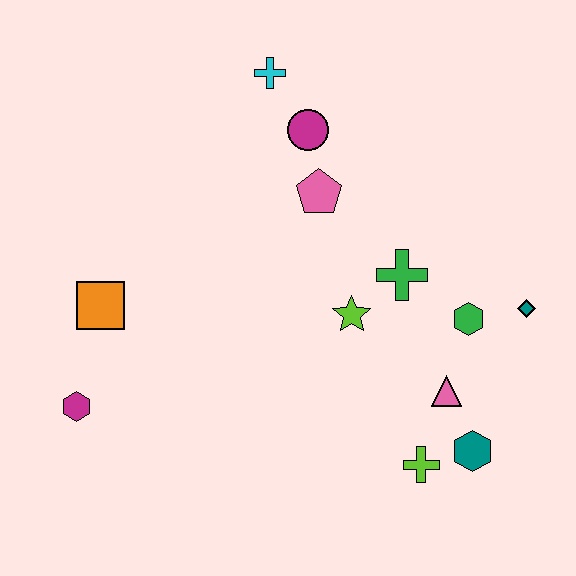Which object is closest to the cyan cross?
The magenta circle is closest to the cyan cross.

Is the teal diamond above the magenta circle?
No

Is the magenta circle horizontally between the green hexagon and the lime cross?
No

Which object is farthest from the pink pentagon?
The magenta hexagon is farthest from the pink pentagon.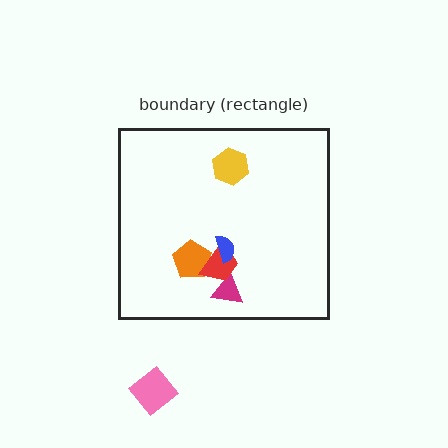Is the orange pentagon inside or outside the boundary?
Inside.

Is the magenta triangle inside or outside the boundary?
Inside.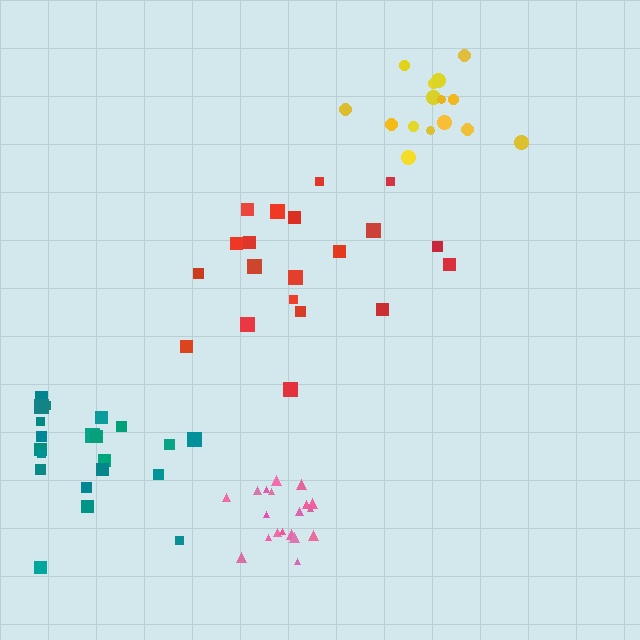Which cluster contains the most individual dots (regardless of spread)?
Teal (22).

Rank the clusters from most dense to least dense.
pink, teal, yellow, red.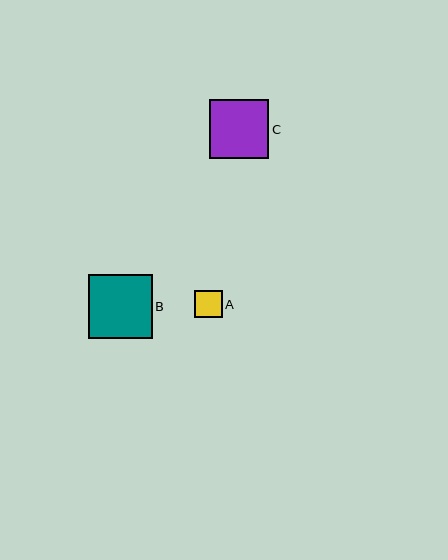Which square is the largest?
Square B is the largest with a size of approximately 64 pixels.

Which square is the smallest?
Square A is the smallest with a size of approximately 27 pixels.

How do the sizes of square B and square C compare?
Square B and square C are approximately the same size.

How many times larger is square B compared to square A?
Square B is approximately 2.3 times the size of square A.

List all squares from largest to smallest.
From largest to smallest: B, C, A.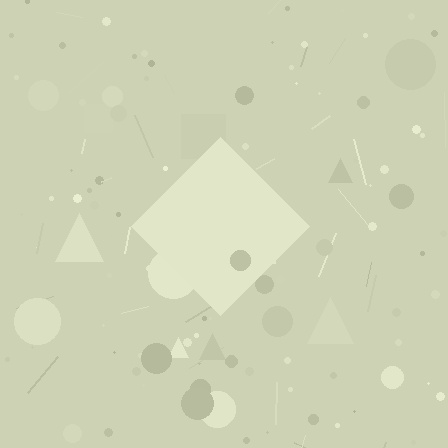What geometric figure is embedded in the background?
A diamond is embedded in the background.